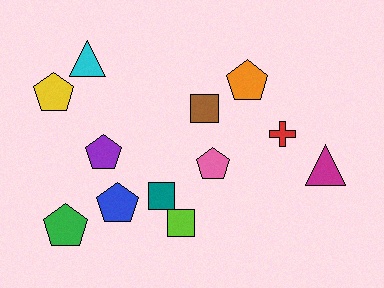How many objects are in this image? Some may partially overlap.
There are 12 objects.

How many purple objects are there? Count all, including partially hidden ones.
There is 1 purple object.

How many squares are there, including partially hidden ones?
There are 3 squares.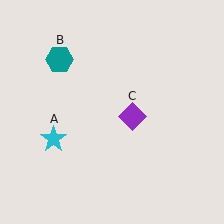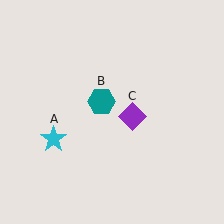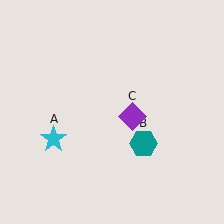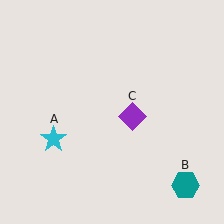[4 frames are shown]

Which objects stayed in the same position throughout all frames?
Cyan star (object A) and purple diamond (object C) remained stationary.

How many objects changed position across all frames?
1 object changed position: teal hexagon (object B).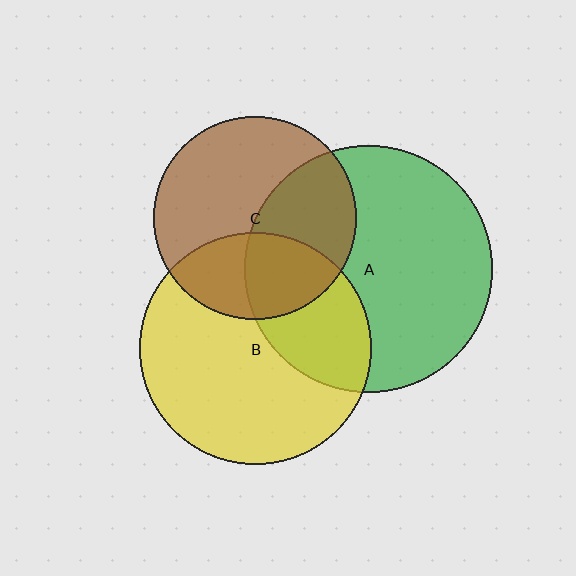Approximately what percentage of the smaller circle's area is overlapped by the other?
Approximately 35%.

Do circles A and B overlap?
Yes.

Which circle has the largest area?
Circle A (green).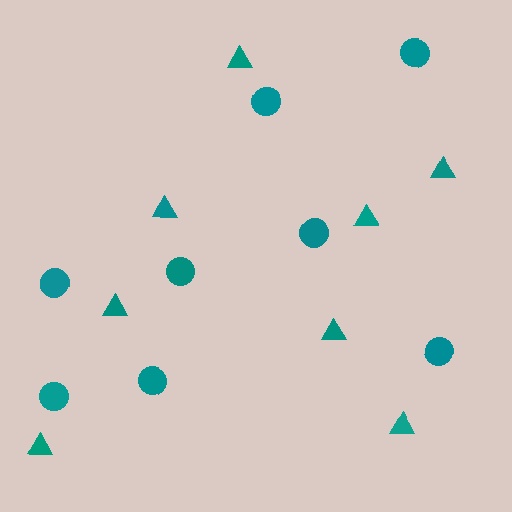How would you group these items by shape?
There are 2 groups: one group of circles (8) and one group of triangles (8).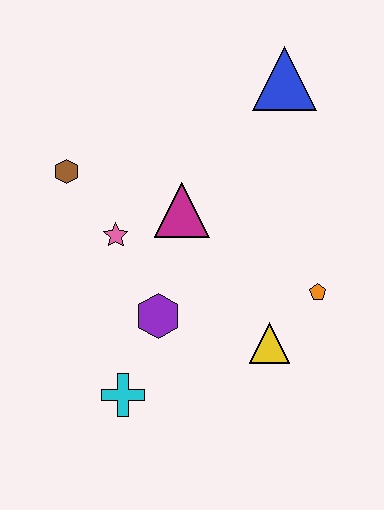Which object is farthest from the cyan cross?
The blue triangle is farthest from the cyan cross.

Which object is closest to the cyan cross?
The purple hexagon is closest to the cyan cross.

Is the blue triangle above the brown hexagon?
Yes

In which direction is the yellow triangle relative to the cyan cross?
The yellow triangle is to the right of the cyan cross.